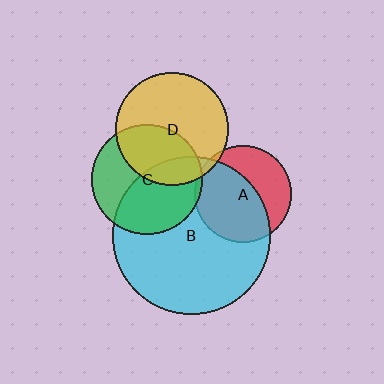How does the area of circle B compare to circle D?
Approximately 1.9 times.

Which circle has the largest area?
Circle B (cyan).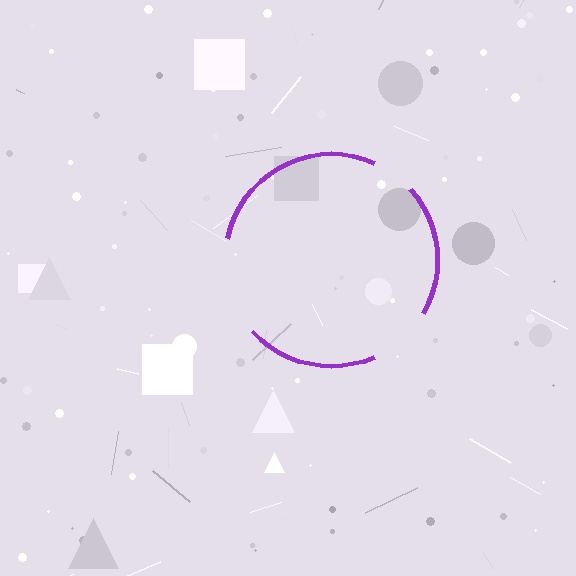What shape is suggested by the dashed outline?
The dashed outline suggests a circle.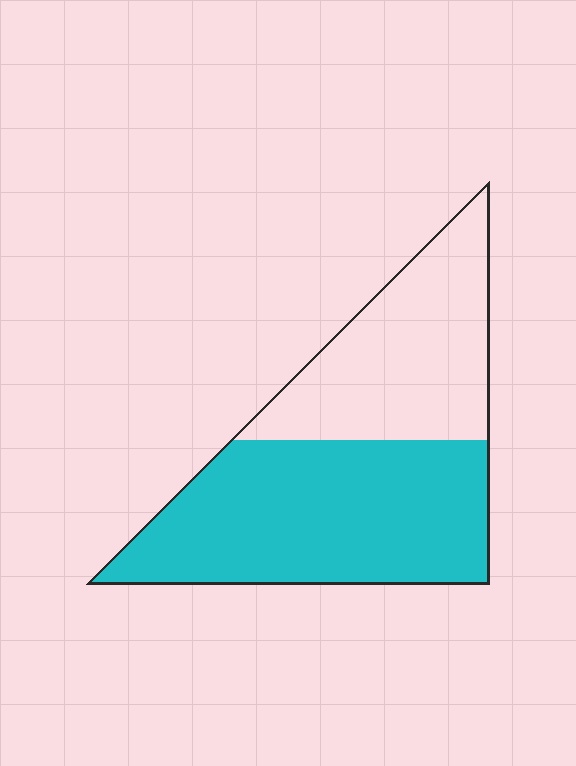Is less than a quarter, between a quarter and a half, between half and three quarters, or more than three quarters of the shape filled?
Between half and three quarters.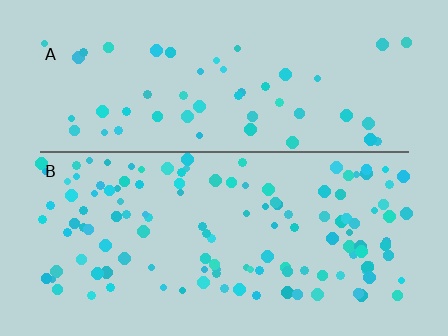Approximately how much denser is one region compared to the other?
Approximately 2.4× — region B over region A.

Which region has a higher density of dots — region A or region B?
B (the bottom).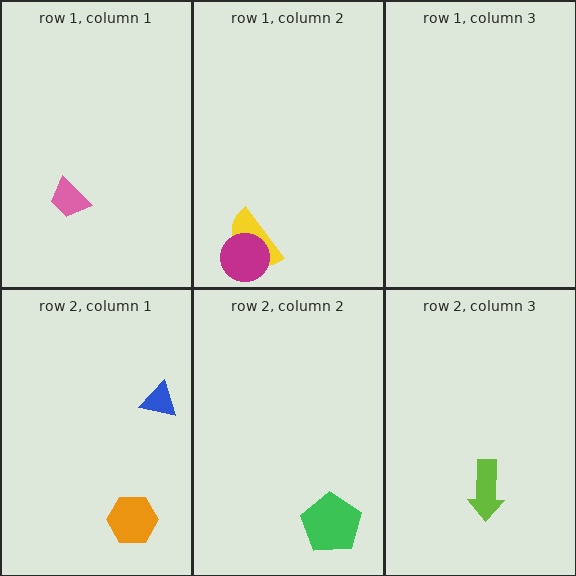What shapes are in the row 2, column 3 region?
The lime arrow.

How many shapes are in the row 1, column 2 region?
2.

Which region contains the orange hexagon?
The row 2, column 1 region.